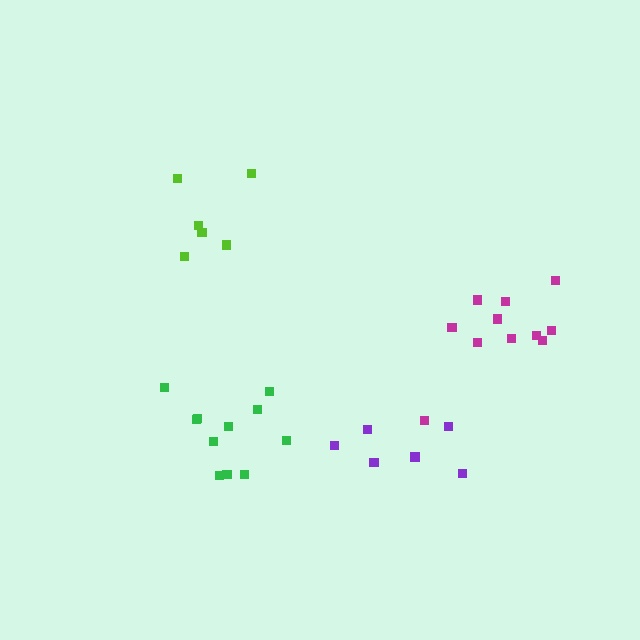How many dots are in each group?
Group 1: 6 dots, Group 2: 11 dots, Group 3: 11 dots, Group 4: 6 dots (34 total).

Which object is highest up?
The lime cluster is topmost.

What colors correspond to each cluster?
The clusters are colored: lime, green, magenta, purple.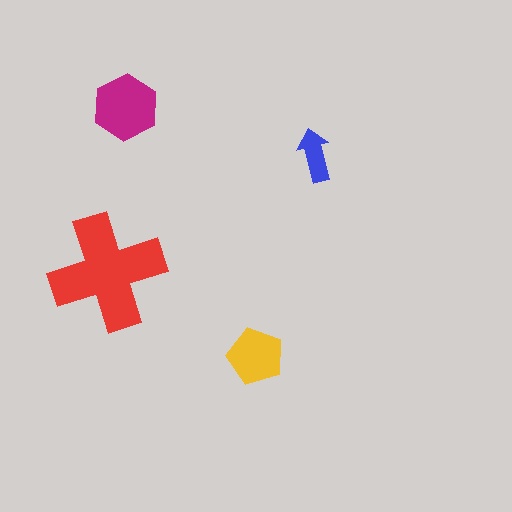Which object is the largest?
The red cross.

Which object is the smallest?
The blue arrow.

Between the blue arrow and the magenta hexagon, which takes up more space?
The magenta hexagon.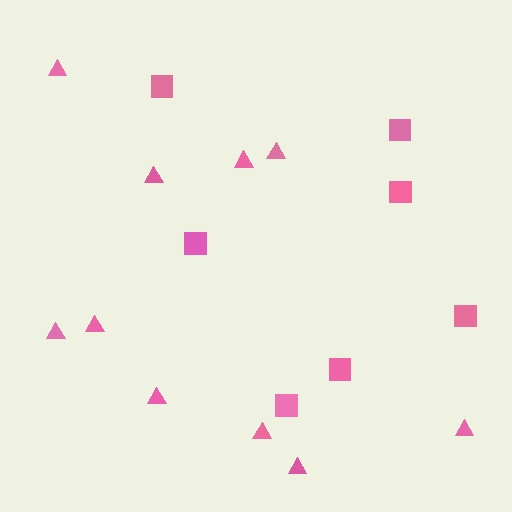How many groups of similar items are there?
There are 2 groups: one group of squares (7) and one group of triangles (10).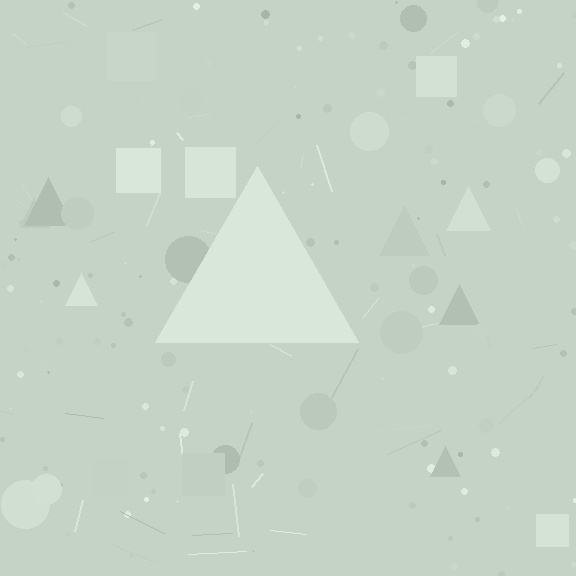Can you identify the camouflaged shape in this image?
The camouflaged shape is a triangle.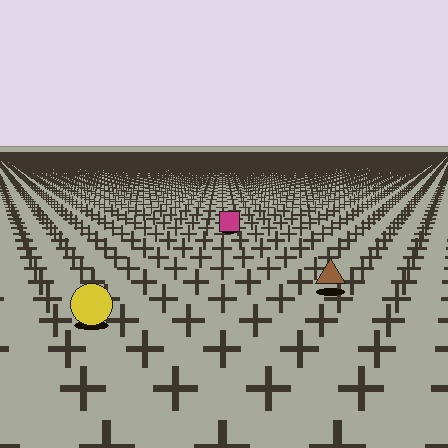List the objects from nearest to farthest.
From nearest to farthest: the yellow circle, the brown triangle, the magenta square.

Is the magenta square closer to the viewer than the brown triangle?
No. The brown triangle is closer — you can tell from the texture gradient: the ground texture is coarser near it.